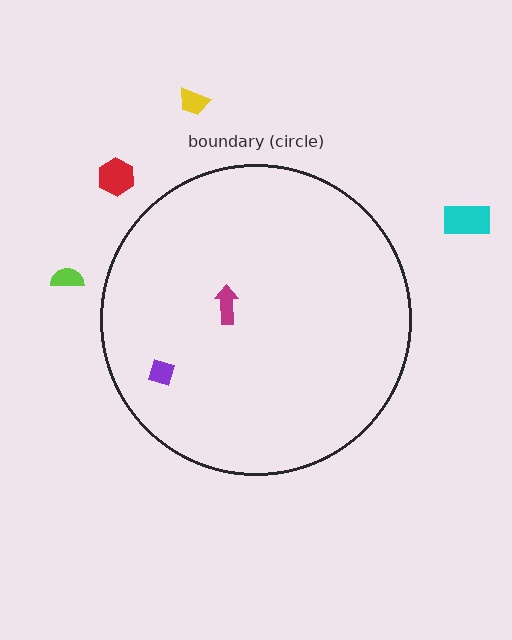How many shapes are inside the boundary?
2 inside, 4 outside.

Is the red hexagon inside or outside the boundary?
Outside.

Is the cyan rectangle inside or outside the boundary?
Outside.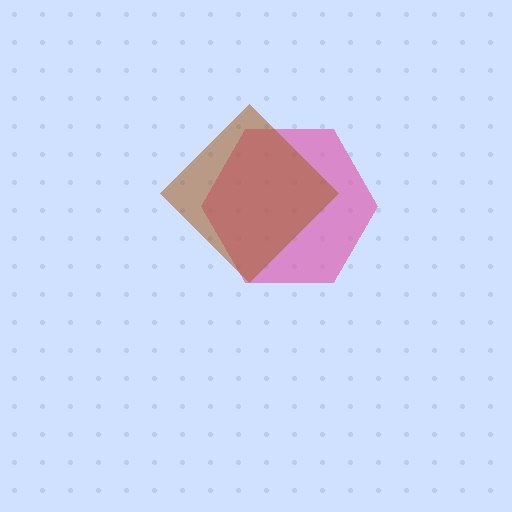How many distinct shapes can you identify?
There are 2 distinct shapes: a pink hexagon, a brown diamond.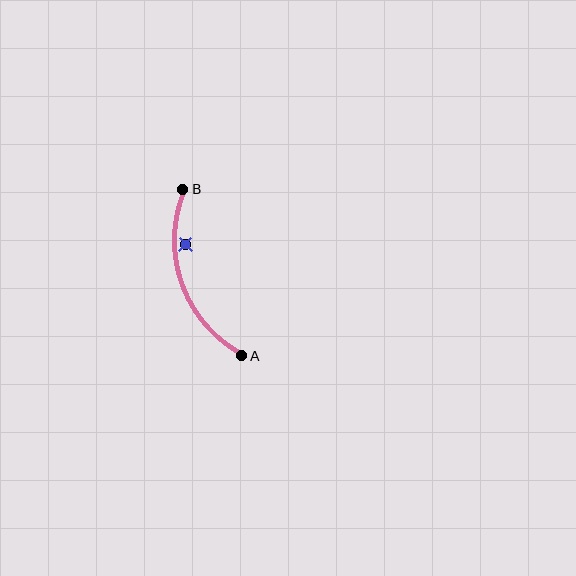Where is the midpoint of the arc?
The arc midpoint is the point on the curve farthest from the straight line joining A and B. It sits to the left of that line.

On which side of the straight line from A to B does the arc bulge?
The arc bulges to the left of the straight line connecting A and B.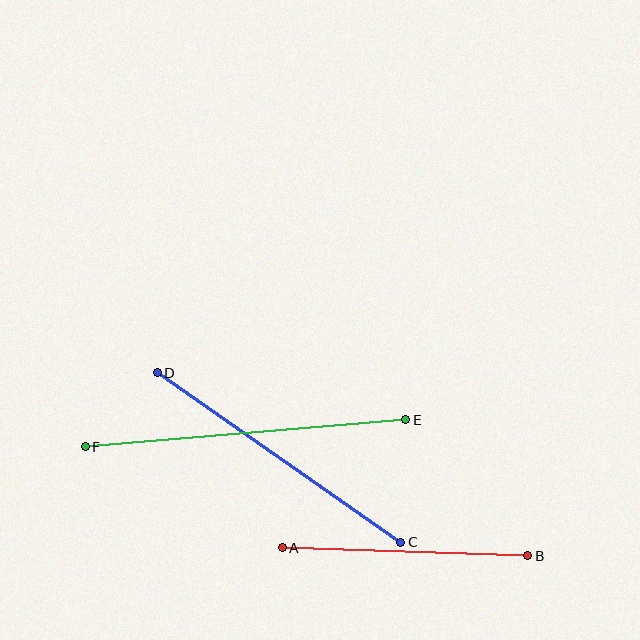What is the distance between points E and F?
The distance is approximately 322 pixels.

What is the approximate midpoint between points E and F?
The midpoint is at approximately (246, 433) pixels.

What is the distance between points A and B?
The distance is approximately 246 pixels.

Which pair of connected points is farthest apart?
Points E and F are farthest apart.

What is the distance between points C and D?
The distance is approximately 296 pixels.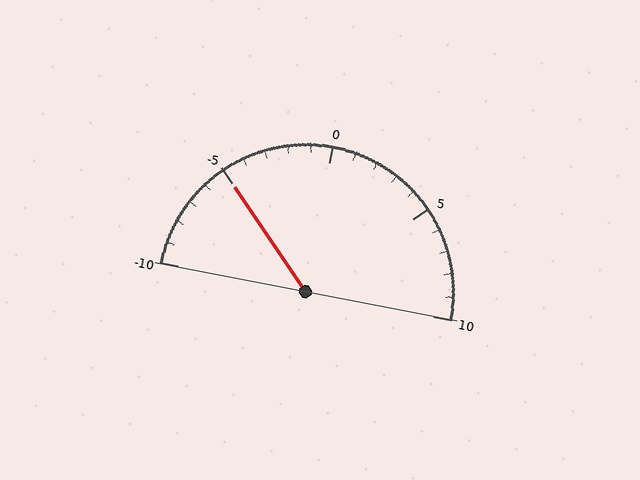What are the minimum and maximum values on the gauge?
The gauge ranges from -10 to 10.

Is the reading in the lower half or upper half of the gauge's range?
The reading is in the lower half of the range (-10 to 10).